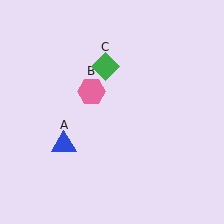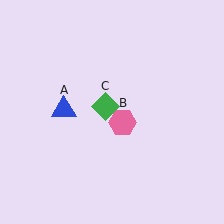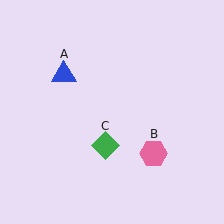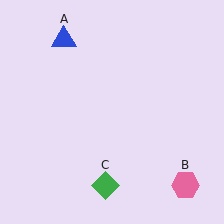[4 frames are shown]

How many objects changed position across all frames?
3 objects changed position: blue triangle (object A), pink hexagon (object B), green diamond (object C).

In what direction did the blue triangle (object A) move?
The blue triangle (object A) moved up.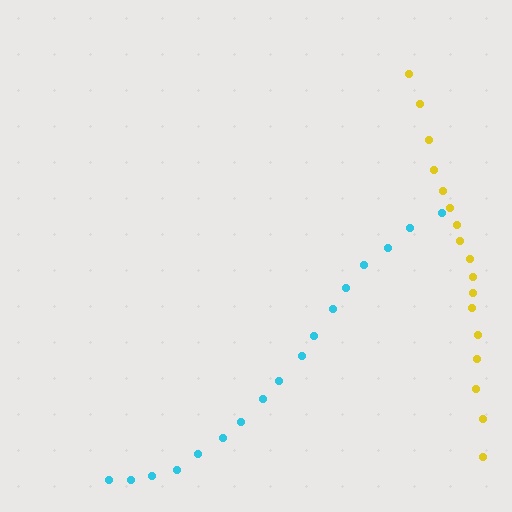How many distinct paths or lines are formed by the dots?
There are 2 distinct paths.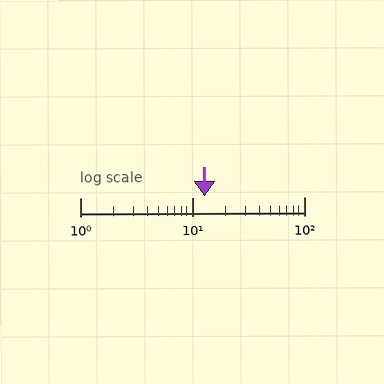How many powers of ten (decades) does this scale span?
The scale spans 2 decades, from 1 to 100.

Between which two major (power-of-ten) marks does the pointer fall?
The pointer is between 10 and 100.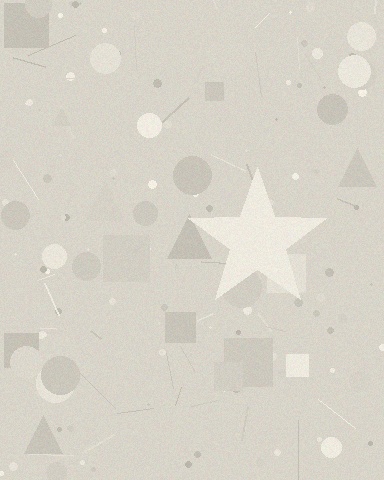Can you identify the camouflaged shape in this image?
The camouflaged shape is a star.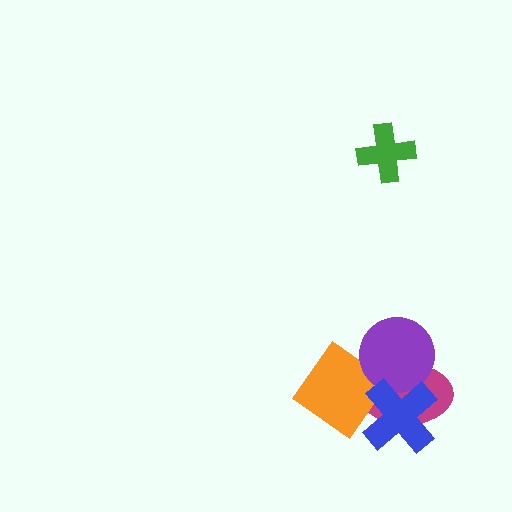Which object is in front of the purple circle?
The blue cross is in front of the purple circle.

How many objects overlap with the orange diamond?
3 objects overlap with the orange diamond.